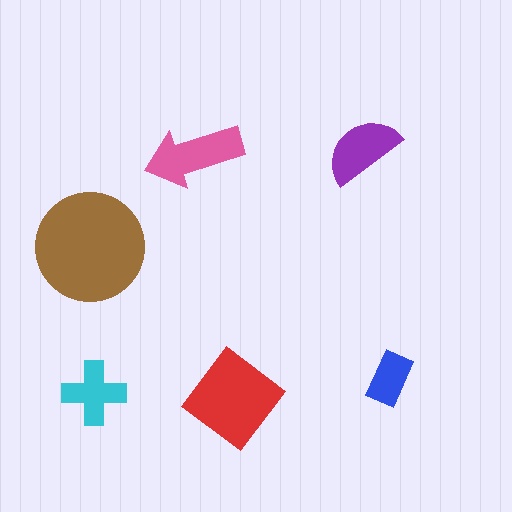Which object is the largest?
The brown circle.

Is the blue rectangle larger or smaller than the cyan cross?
Smaller.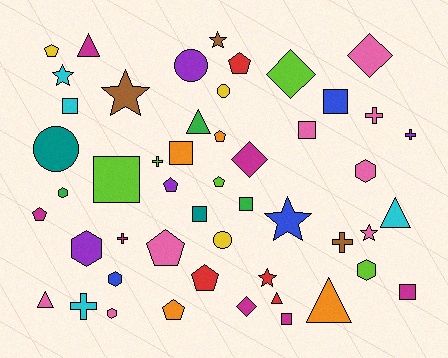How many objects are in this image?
There are 50 objects.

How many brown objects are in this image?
There are 3 brown objects.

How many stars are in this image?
There are 6 stars.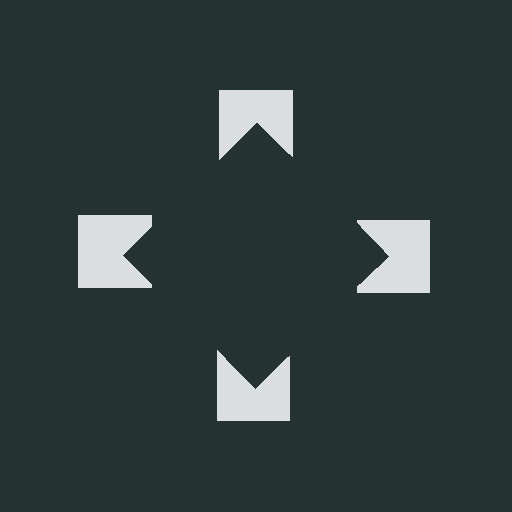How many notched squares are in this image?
There are 4 — one at each vertex of the illusory square.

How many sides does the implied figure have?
4 sides.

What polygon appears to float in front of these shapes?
An illusory square — its edges are inferred from the aligned wedge cuts in the notched squares, not physically drawn.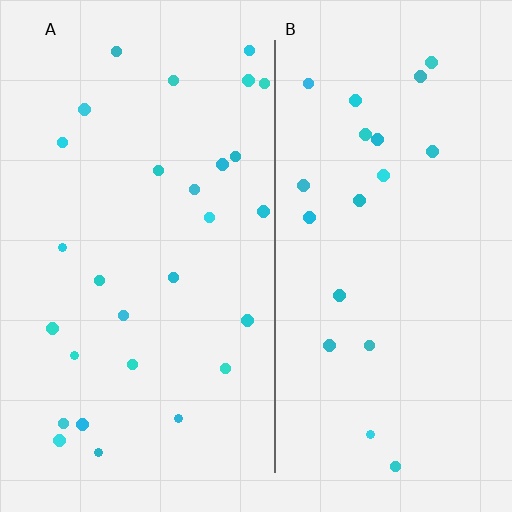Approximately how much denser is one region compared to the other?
Approximately 1.4× — region A over region B.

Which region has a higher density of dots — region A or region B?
A (the left).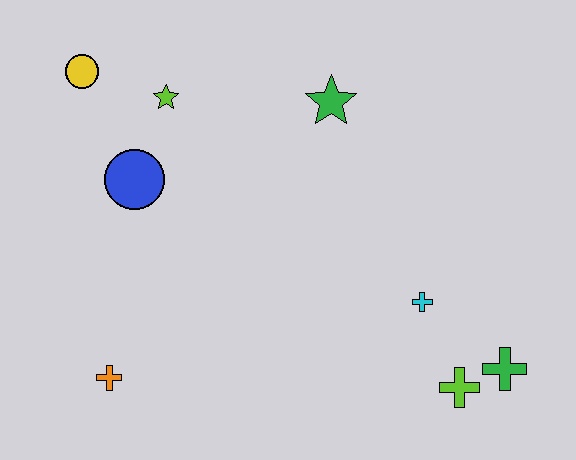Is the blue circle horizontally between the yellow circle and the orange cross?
No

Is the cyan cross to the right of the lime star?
Yes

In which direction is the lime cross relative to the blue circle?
The lime cross is to the right of the blue circle.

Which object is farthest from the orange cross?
The green cross is farthest from the orange cross.